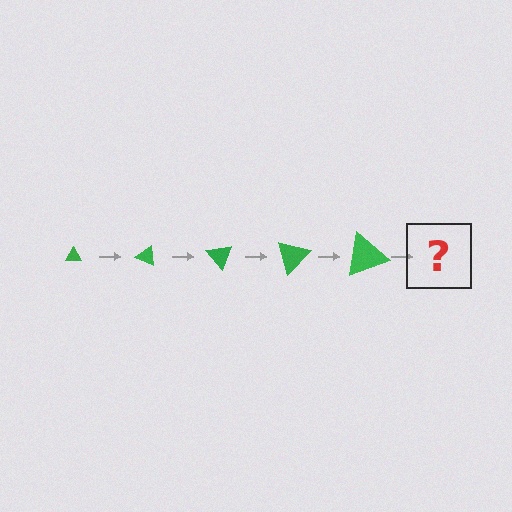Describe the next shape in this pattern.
It should be a triangle, larger than the previous one and rotated 125 degrees from the start.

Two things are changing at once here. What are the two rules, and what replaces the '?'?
The two rules are that the triangle grows larger each step and it rotates 25 degrees each step. The '?' should be a triangle, larger than the previous one and rotated 125 degrees from the start.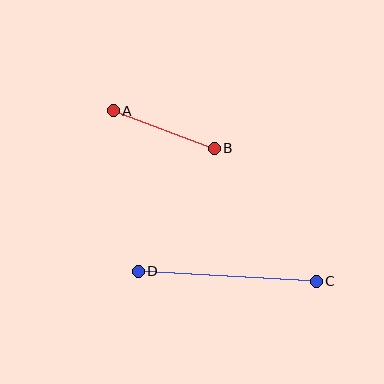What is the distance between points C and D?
The distance is approximately 178 pixels.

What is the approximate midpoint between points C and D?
The midpoint is at approximately (227, 276) pixels.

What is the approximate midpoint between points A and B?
The midpoint is at approximately (164, 130) pixels.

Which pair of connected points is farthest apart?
Points C and D are farthest apart.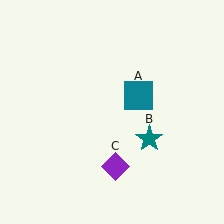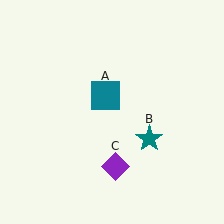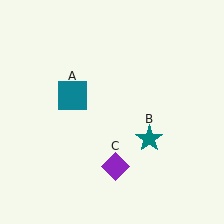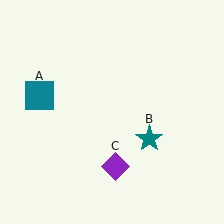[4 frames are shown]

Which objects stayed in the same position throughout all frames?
Teal star (object B) and purple diamond (object C) remained stationary.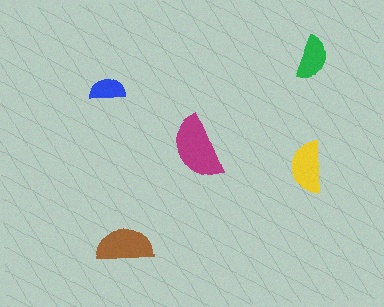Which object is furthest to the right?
The green semicircle is rightmost.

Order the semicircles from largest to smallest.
the magenta one, the brown one, the yellow one, the green one, the blue one.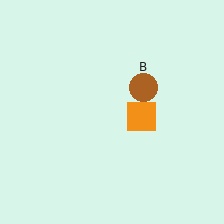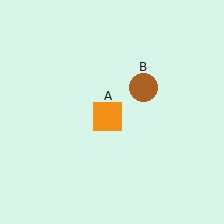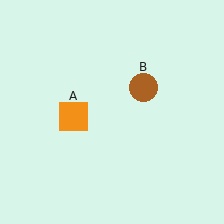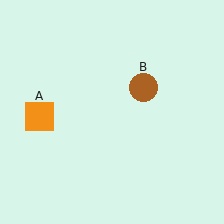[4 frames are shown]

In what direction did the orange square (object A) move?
The orange square (object A) moved left.